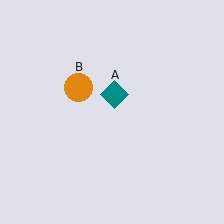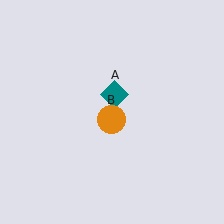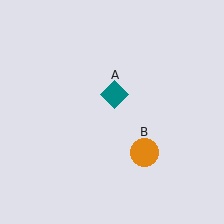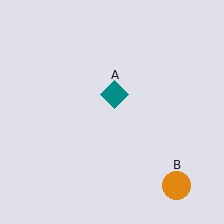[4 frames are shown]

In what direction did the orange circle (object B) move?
The orange circle (object B) moved down and to the right.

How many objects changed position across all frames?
1 object changed position: orange circle (object B).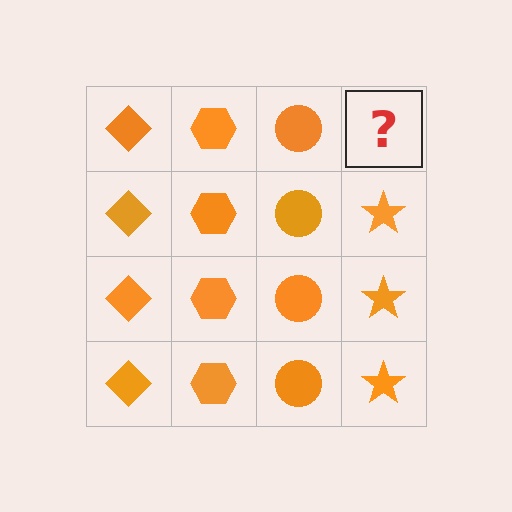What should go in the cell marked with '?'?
The missing cell should contain an orange star.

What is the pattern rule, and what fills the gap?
The rule is that each column has a consistent shape. The gap should be filled with an orange star.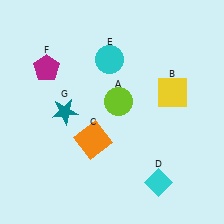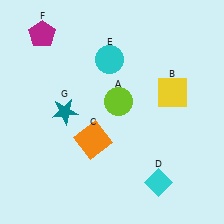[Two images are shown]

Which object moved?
The magenta pentagon (F) moved up.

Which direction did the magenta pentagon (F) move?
The magenta pentagon (F) moved up.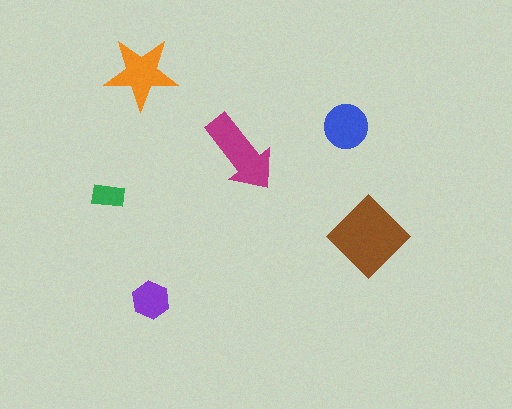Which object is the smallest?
The green rectangle.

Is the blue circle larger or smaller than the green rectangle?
Larger.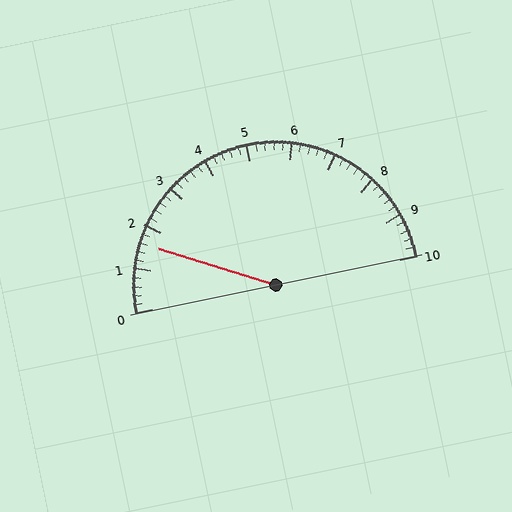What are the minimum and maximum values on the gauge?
The gauge ranges from 0 to 10.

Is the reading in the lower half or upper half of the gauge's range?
The reading is in the lower half of the range (0 to 10).